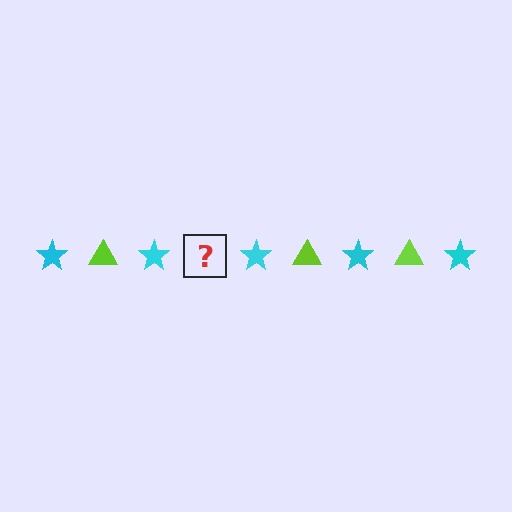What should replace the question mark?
The question mark should be replaced with a lime triangle.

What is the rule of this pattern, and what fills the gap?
The rule is that the pattern alternates between cyan star and lime triangle. The gap should be filled with a lime triangle.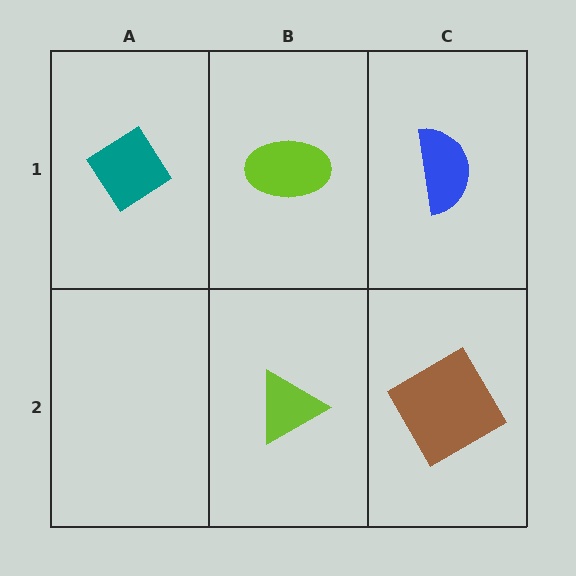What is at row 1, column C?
A blue semicircle.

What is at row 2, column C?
A brown diamond.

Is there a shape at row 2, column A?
No, that cell is empty.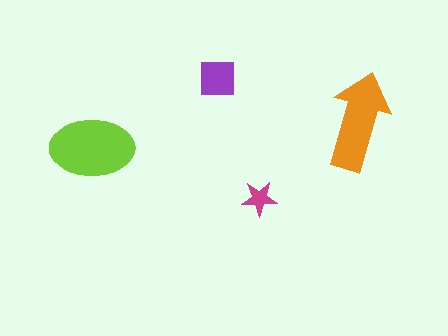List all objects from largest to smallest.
The lime ellipse, the orange arrow, the purple square, the magenta star.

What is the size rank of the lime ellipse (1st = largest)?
1st.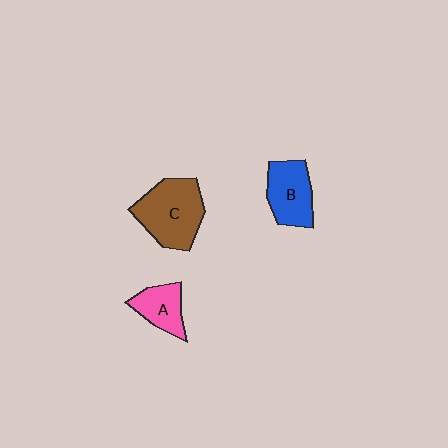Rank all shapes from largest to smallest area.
From largest to smallest: C (brown), B (blue), A (pink).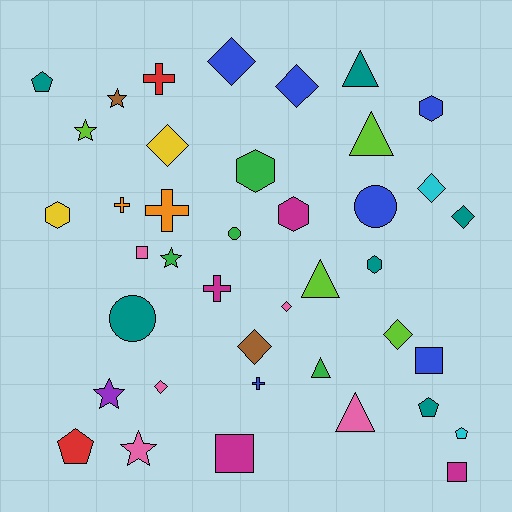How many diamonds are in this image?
There are 9 diamonds.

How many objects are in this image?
There are 40 objects.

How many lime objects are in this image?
There are 4 lime objects.